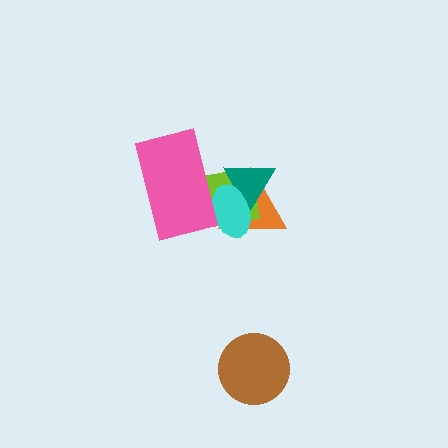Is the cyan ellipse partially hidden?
Yes, it is partially covered by another shape.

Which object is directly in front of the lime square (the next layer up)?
The teal triangle is directly in front of the lime square.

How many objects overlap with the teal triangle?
3 objects overlap with the teal triangle.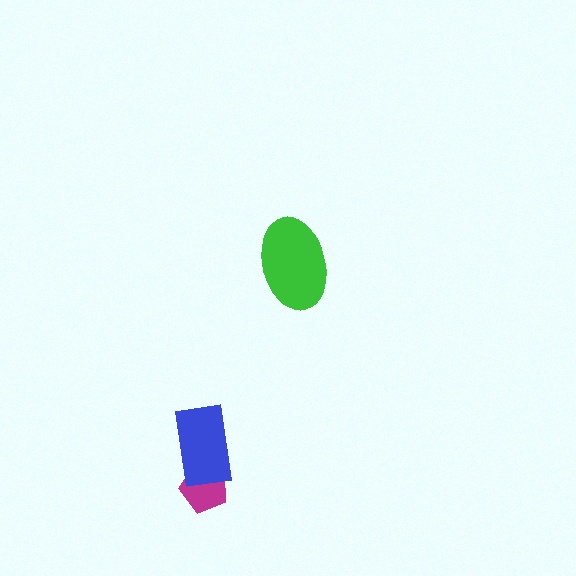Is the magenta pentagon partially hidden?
Yes, it is partially covered by another shape.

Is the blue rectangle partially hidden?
No, no other shape covers it.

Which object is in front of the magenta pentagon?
The blue rectangle is in front of the magenta pentagon.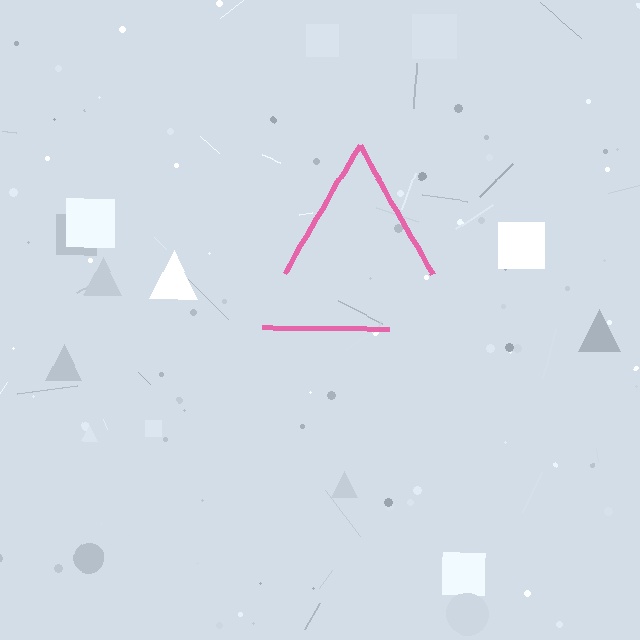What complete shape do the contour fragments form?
The contour fragments form a triangle.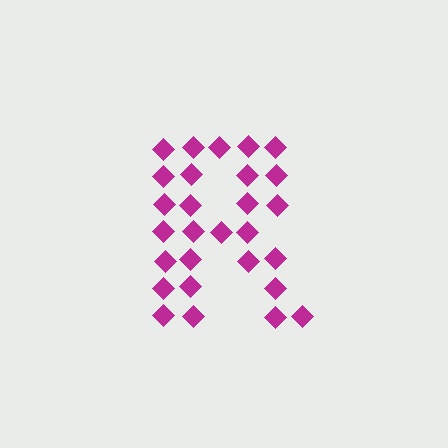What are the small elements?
The small elements are diamonds.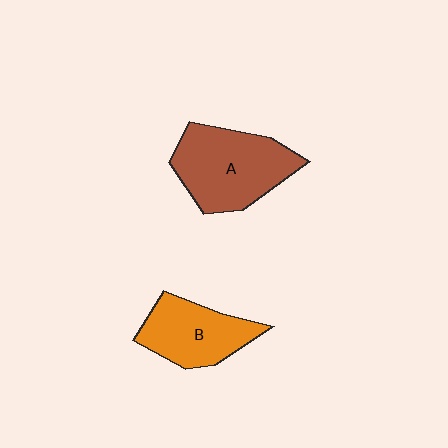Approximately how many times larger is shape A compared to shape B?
Approximately 1.4 times.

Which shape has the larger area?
Shape A (brown).